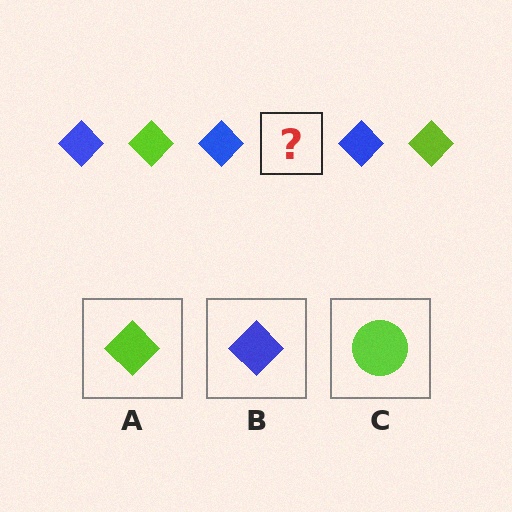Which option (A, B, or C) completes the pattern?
A.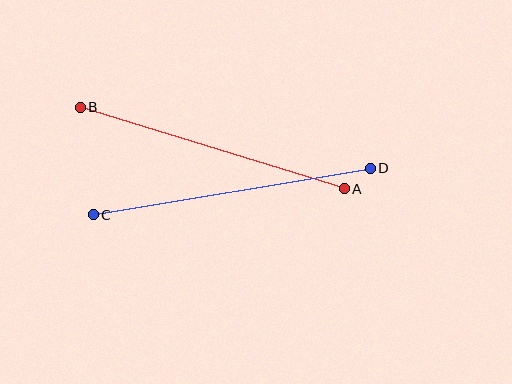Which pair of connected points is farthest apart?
Points C and D are farthest apart.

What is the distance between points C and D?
The distance is approximately 281 pixels.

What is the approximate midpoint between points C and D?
The midpoint is at approximately (232, 192) pixels.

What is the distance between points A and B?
The distance is approximately 276 pixels.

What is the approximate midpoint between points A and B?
The midpoint is at approximately (212, 148) pixels.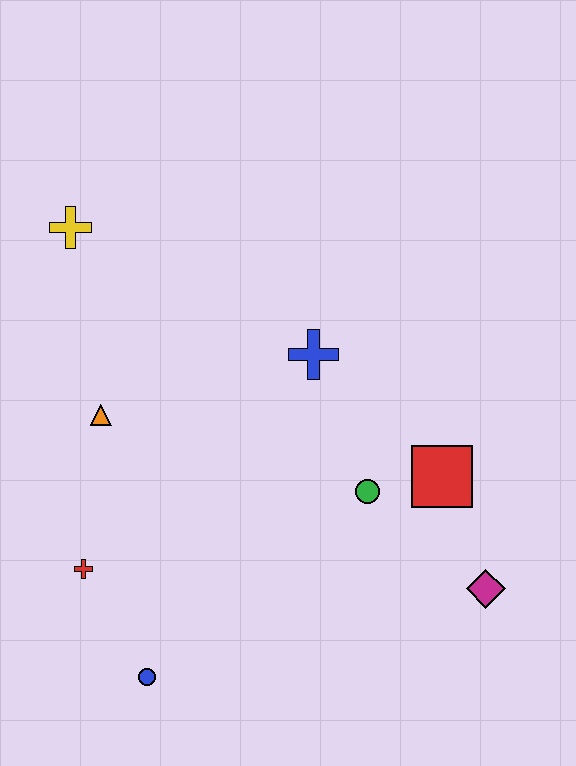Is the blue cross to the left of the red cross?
No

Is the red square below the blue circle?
No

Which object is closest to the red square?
The green circle is closest to the red square.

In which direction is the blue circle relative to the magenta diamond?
The blue circle is to the left of the magenta diamond.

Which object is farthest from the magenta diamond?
The yellow cross is farthest from the magenta diamond.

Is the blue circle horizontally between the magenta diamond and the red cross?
Yes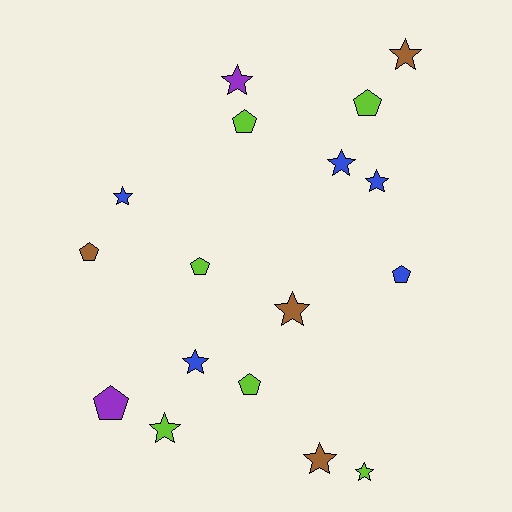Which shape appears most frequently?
Star, with 10 objects.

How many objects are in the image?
There are 17 objects.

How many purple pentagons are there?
There is 1 purple pentagon.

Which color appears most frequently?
Lime, with 6 objects.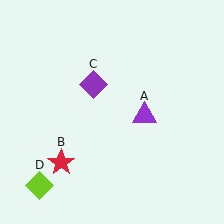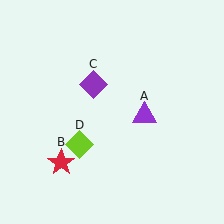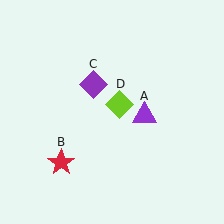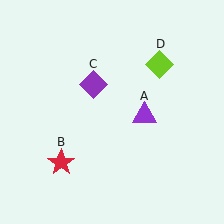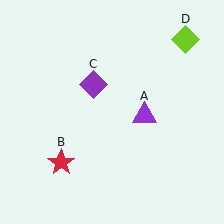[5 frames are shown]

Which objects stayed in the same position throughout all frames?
Purple triangle (object A) and red star (object B) and purple diamond (object C) remained stationary.